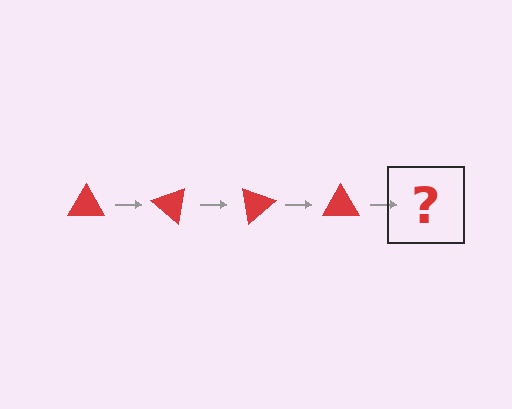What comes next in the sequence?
The next element should be a red triangle rotated 160 degrees.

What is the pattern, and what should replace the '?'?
The pattern is that the triangle rotates 40 degrees each step. The '?' should be a red triangle rotated 160 degrees.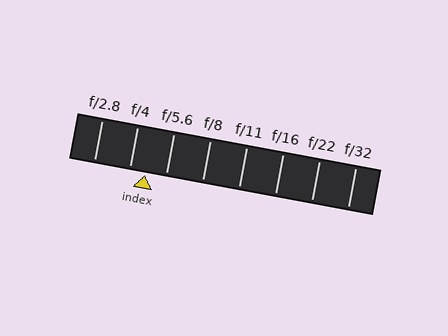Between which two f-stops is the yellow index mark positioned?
The index mark is between f/4 and f/5.6.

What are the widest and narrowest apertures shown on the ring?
The widest aperture shown is f/2.8 and the narrowest is f/32.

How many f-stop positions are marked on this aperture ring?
There are 8 f-stop positions marked.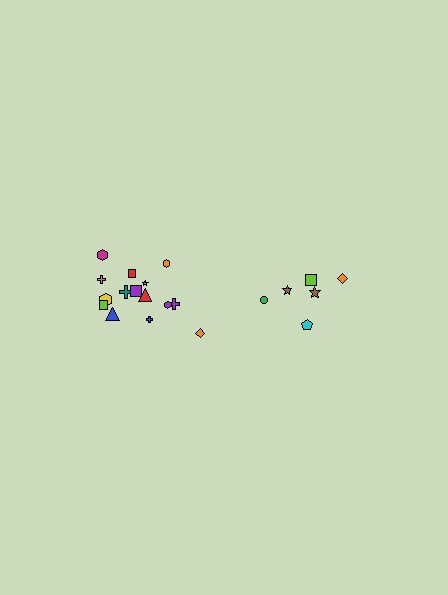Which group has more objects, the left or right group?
The left group.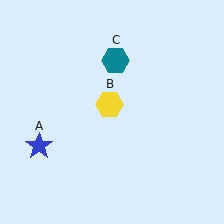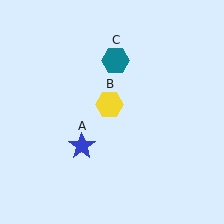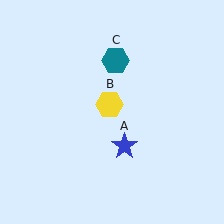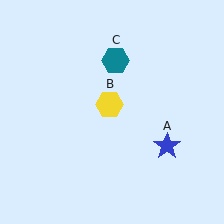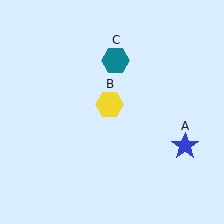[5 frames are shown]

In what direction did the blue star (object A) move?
The blue star (object A) moved right.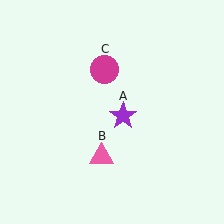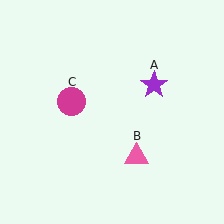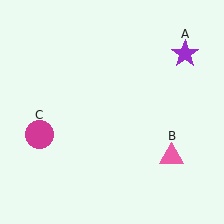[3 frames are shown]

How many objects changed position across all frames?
3 objects changed position: purple star (object A), pink triangle (object B), magenta circle (object C).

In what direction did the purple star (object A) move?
The purple star (object A) moved up and to the right.